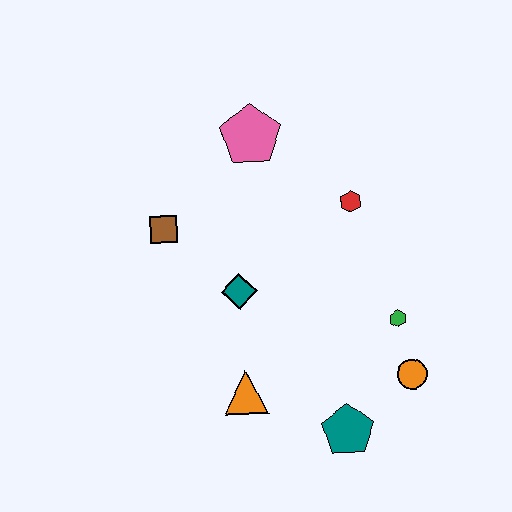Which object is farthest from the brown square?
The orange circle is farthest from the brown square.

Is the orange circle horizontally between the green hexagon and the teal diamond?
No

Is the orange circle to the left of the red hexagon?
No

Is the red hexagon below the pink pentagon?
Yes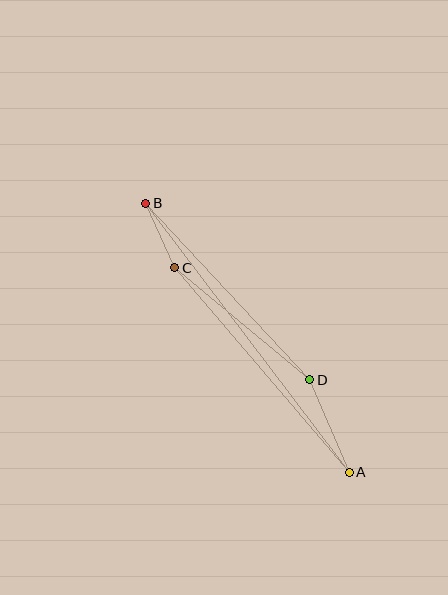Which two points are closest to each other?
Points B and C are closest to each other.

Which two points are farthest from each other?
Points A and B are farthest from each other.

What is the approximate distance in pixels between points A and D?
The distance between A and D is approximately 101 pixels.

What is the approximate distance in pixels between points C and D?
The distance between C and D is approximately 175 pixels.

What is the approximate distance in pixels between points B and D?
The distance between B and D is approximately 241 pixels.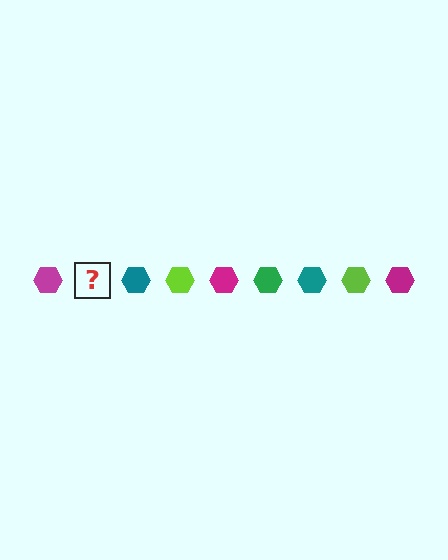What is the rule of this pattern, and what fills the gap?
The rule is that the pattern cycles through magenta, green, teal, lime hexagons. The gap should be filled with a green hexagon.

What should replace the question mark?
The question mark should be replaced with a green hexagon.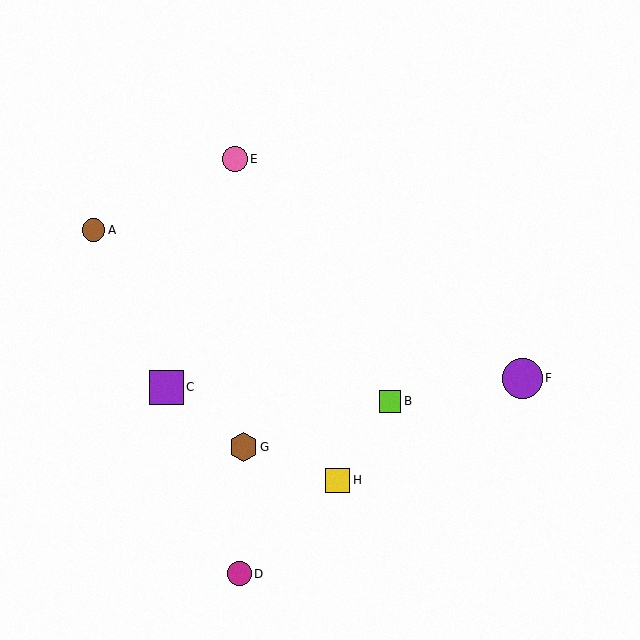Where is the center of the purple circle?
The center of the purple circle is at (522, 378).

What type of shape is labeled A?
Shape A is a brown circle.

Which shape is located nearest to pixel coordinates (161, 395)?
The purple square (labeled C) at (166, 387) is nearest to that location.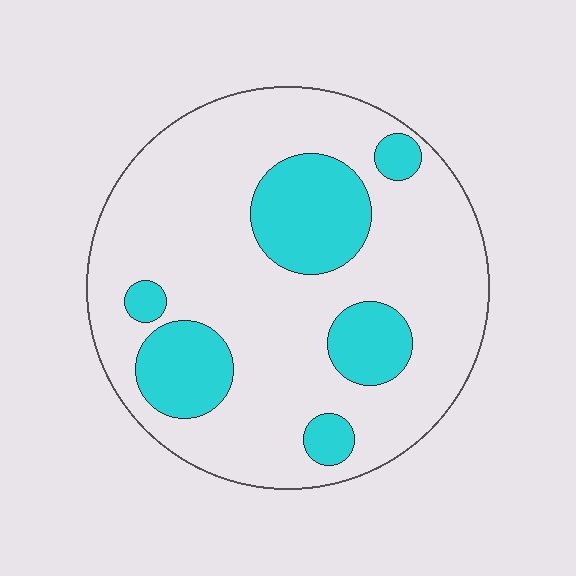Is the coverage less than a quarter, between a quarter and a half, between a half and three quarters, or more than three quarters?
Less than a quarter.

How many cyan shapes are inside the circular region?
6.